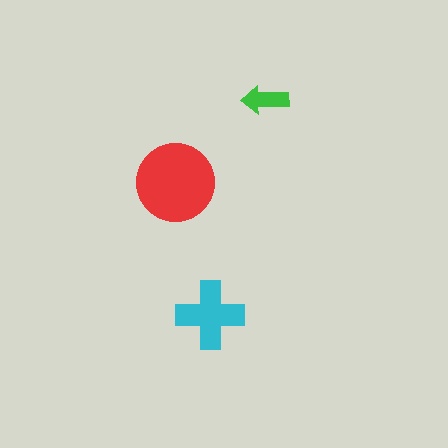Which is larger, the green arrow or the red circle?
The red circle.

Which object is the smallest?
The green arrow.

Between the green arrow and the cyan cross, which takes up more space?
The cyan cross.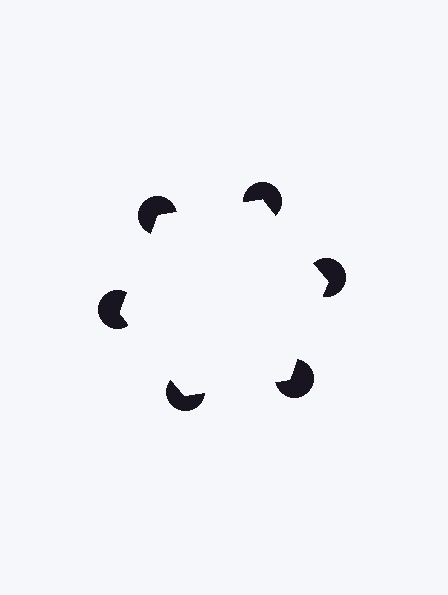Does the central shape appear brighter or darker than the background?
It typically appears slightly brighter than the background, even though no actual brightness change is drawn.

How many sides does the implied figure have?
6 sides.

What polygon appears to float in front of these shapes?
An illusory hexagon — its edges are inferred from the aligned wedge cuts in the pac-man discs, not physically drawn.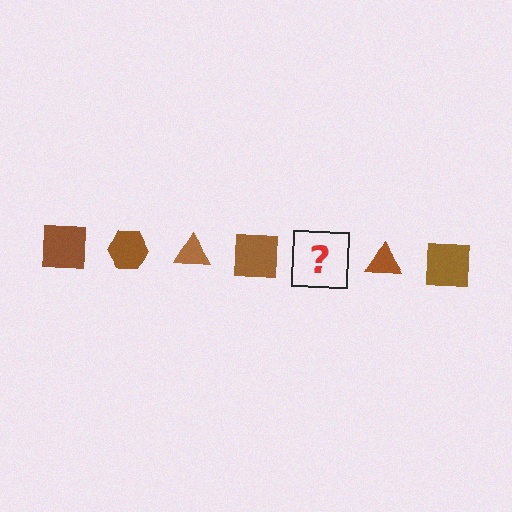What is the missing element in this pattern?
The missing element is a brown hexagon.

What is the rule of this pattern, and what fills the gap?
The rule is that the pattern cycles through square, hexagon, triangle shapes in brown. The gap should be filled with a brown hexagon.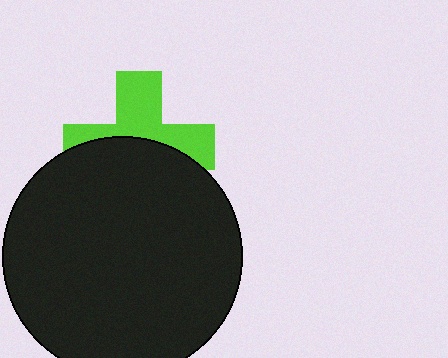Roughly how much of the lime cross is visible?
About half of it is visible (roughly 49%).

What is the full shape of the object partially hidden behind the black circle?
The partially hidden object is a lime cross.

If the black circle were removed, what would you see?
You would see the complete lime cross.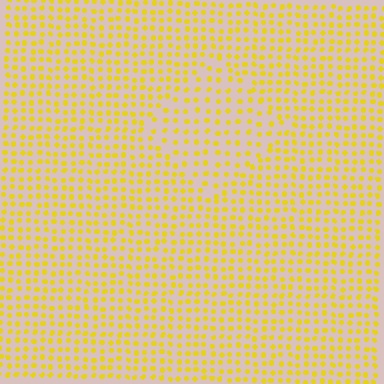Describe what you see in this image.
The image contains small yellow elements arranged at two different densities. A diamond-shaped region is visible where the elements are less densely packed than the surrounding area.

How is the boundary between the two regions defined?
The boundary is defined by a change in element density (approximately 1.5x ratio). All elements are the same color, size, and shape.